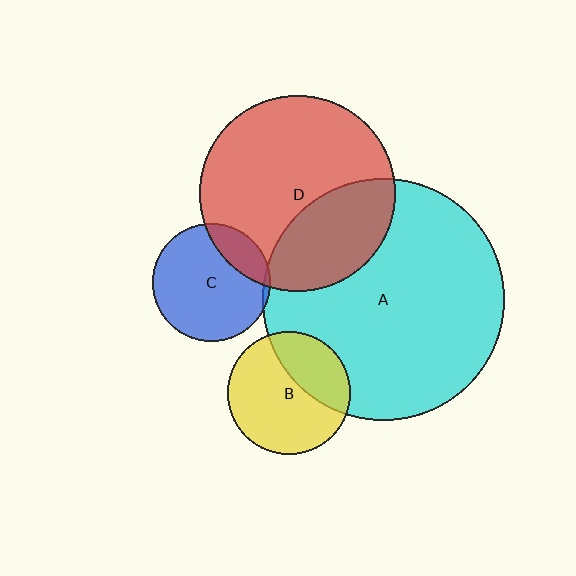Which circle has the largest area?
Circle A (cyan).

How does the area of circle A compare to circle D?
Approximately 1.5 times.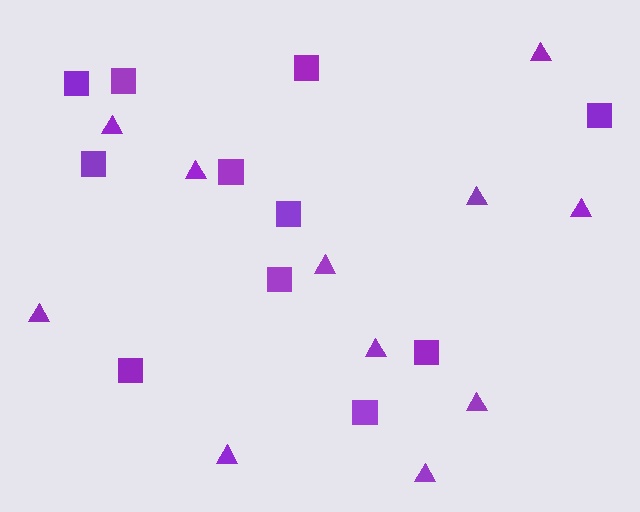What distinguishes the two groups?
There are 2 groups: one group of squares (11) and one group of triangles (11).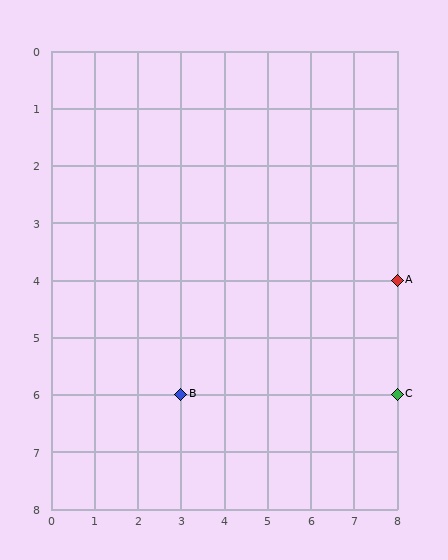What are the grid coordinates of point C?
Point C is at grid coordinates (8, 6).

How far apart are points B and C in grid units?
Points B and C are 5 columns apart.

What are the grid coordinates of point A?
Point A is at grid coordinates (8, 4).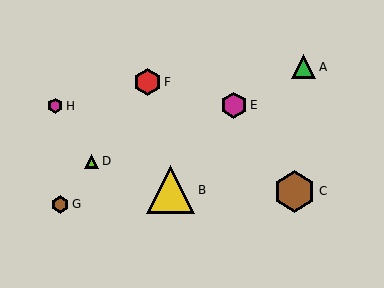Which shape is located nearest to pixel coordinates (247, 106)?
The magenta hexagon (labeled E) at (234, 105) is nearest to that location.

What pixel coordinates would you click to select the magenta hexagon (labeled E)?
Click at (234, 105) to select the magenta hexagon E.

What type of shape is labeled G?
Shape G is a brown hexagon.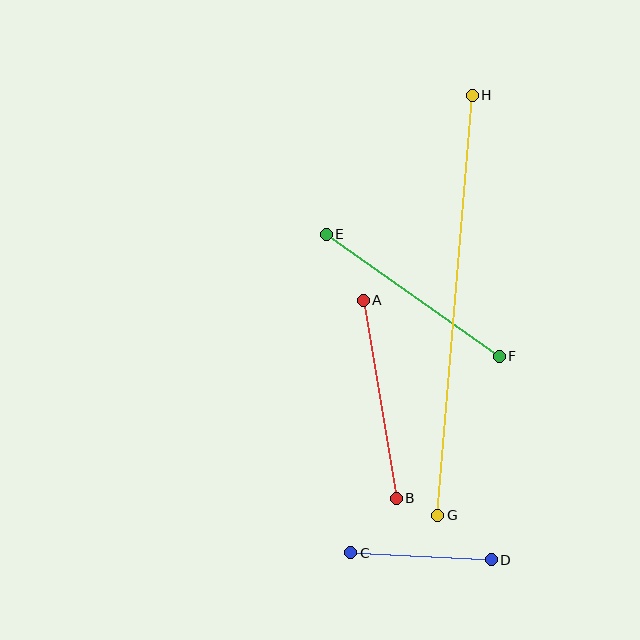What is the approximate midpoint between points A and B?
The midpoint is at approximately (380, 399) pixels.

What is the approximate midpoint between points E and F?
The midpoint is at approximately (413, 295) pixels.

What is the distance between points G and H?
The distance is approximately 421 pixels.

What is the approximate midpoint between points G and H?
The midpoint is at approximately (455, 305) pixels.